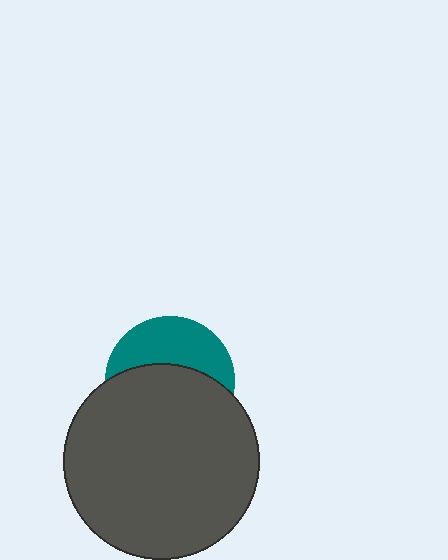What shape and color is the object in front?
The object in front is a dark gray circle.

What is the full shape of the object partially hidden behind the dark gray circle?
The partially hidden object is a teal circle.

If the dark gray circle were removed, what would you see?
You would see the complete teal circle.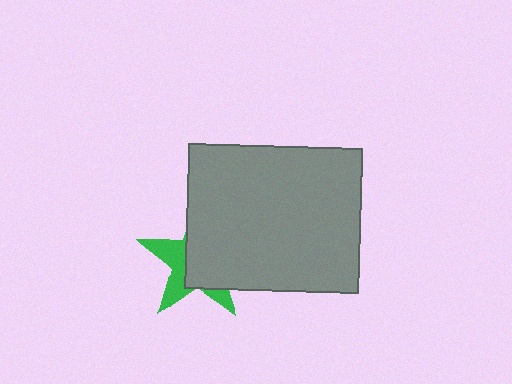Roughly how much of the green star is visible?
A small part of it is visible (roughly 39%).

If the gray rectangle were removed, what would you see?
You would see the complete green star.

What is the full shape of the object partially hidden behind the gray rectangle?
The partially hidden object is a green star.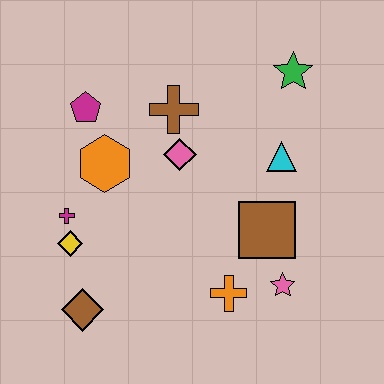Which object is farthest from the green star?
The brown diamond is farthest from the green star.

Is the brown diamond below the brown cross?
Yes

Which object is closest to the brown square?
The pink star is closest to the brown square.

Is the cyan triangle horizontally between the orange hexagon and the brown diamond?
No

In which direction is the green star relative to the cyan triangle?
The green star is above the cyan triangle.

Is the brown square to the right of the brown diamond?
Yes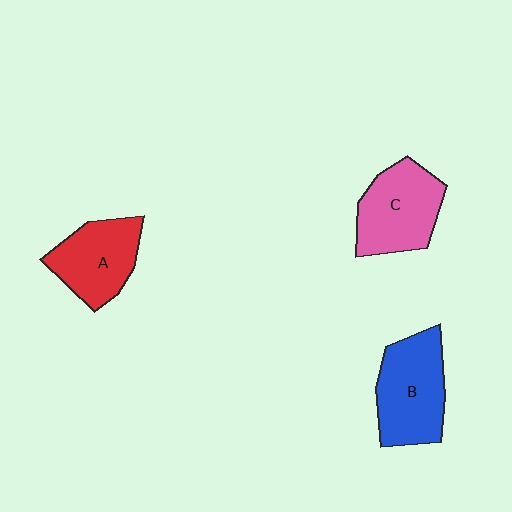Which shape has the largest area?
Shape B (blue).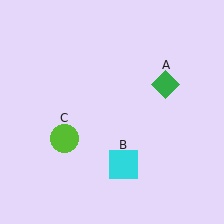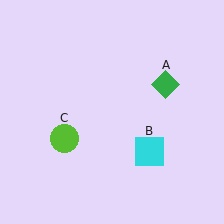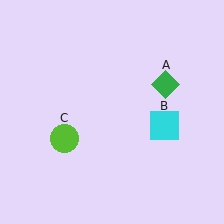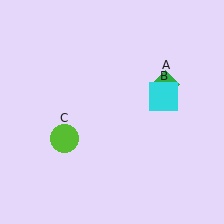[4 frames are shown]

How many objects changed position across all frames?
1 object changed position: cyan square (object B).